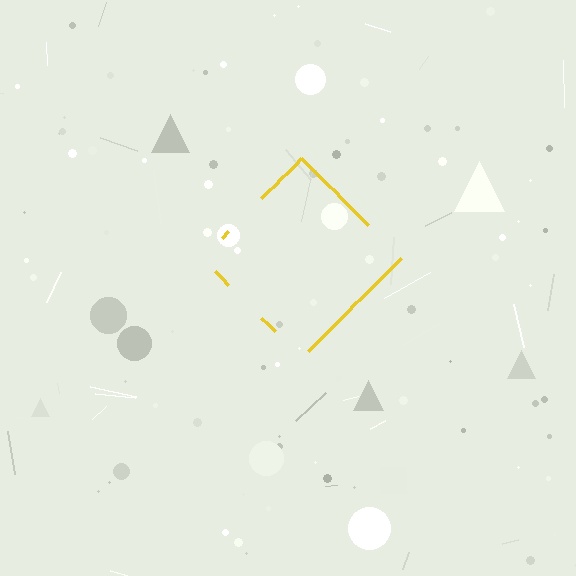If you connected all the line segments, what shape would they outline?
They would outline a diamond.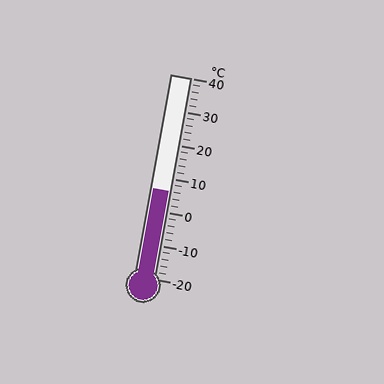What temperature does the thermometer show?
The thermometer shows approximately 6°C.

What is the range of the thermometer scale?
The thermometer scale ranges from -20°C to 40°C.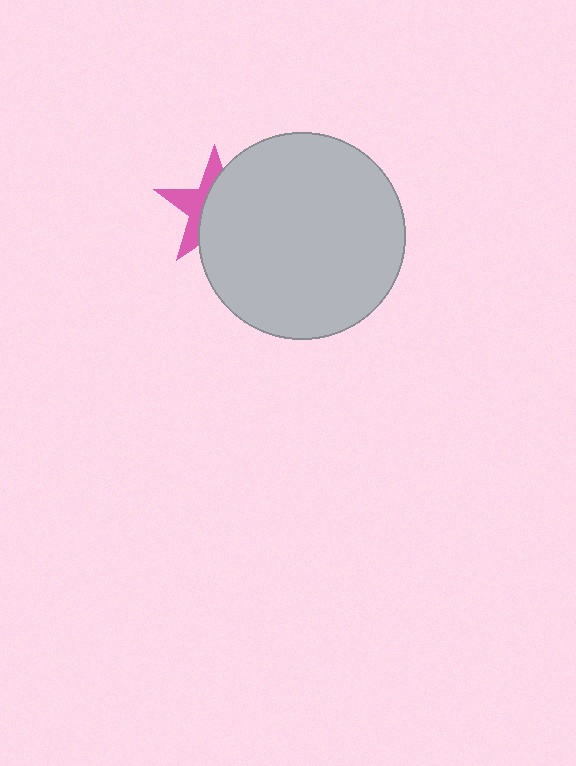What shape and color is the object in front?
The object in front is a light gray circle.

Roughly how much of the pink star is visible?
A small part of it is visible (roughly 39%).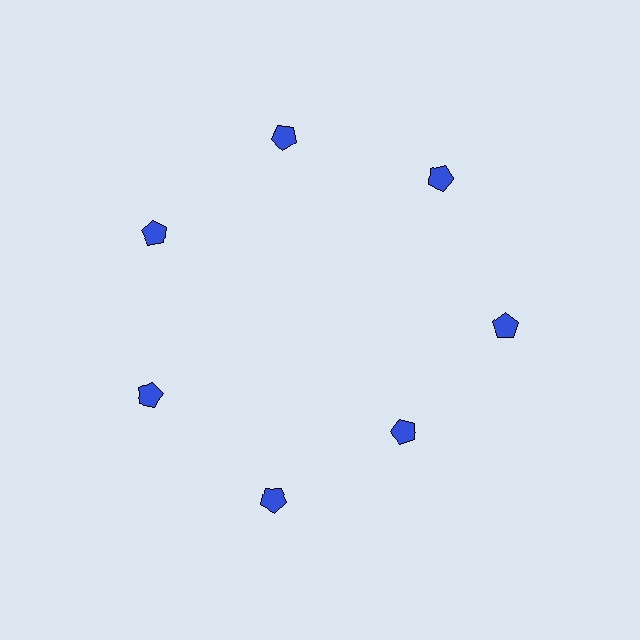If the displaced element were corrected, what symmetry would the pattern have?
It would have 7-fold rotational symmetry — the pattern would map onto itself every 51 degrees.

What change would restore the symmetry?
The symmetry would be restored by moving it outward, back onto the ring so that all 7 pentagons sit at equal angles and equal distance from the center.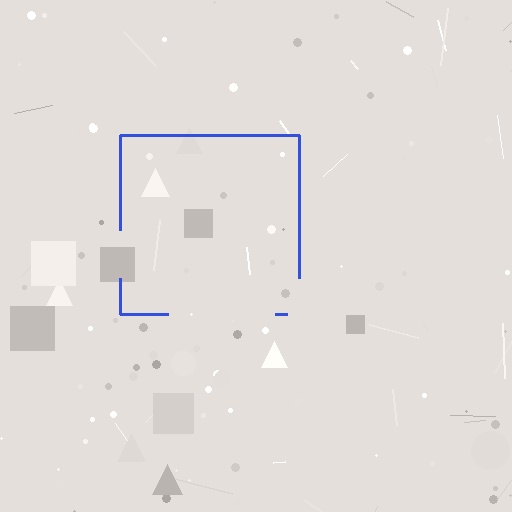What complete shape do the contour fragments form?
The contour fragments form a square.